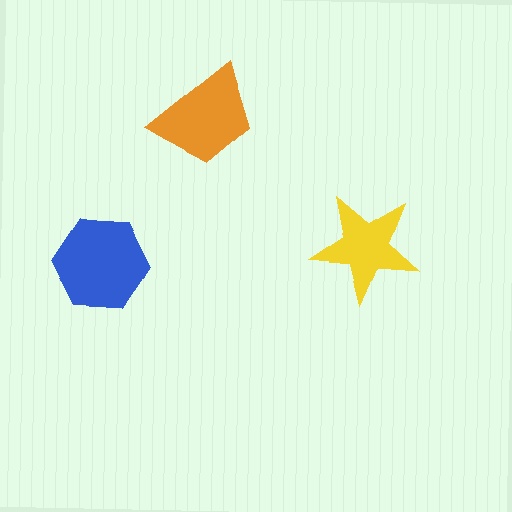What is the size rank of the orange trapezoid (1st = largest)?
2nd.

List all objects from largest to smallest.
The blue hexagon, the orange trapezoid, the yellow star.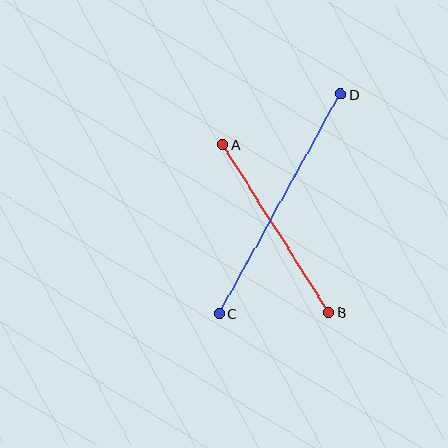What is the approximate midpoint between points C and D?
The midpoint is at approximately (280, 204) pixels.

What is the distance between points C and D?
The distance is approximately 251 pixels.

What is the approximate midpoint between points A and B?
The midpoint is at approximately (275, 229) pixels.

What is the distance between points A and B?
The distance is approximately 199 pixels.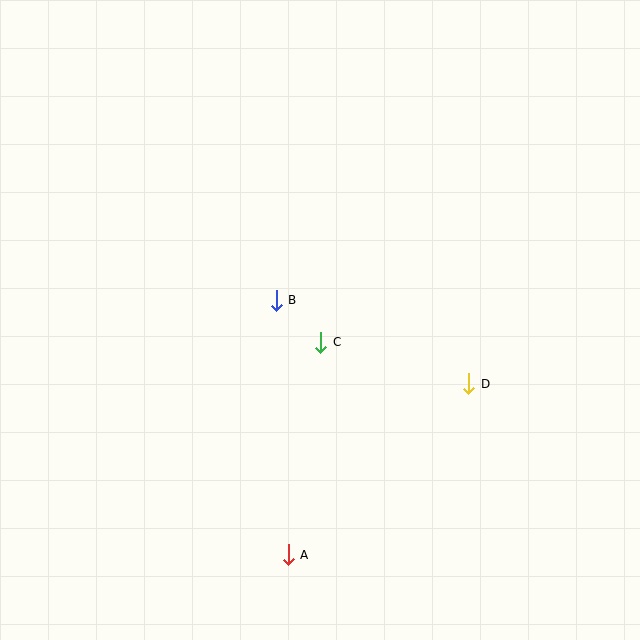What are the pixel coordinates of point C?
Point C is at (321, 342).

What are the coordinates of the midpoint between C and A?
The midpoint between C and A is at (305, 448).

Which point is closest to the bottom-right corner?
Point D is closest to the bottom-right corner.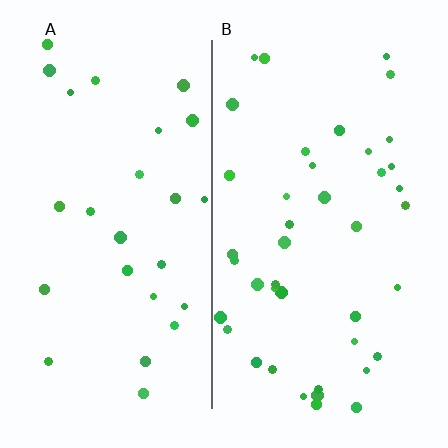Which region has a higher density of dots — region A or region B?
B (the right).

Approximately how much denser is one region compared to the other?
Approximately 1.6× — region B over region A.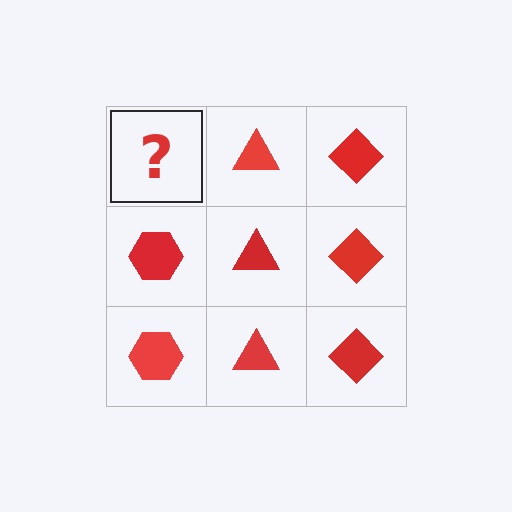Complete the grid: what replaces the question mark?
The question mark should be replaced with a red hexagon.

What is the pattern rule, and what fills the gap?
The rule is that each column has a consistent shape. The gap should be filled with a red hexagon.